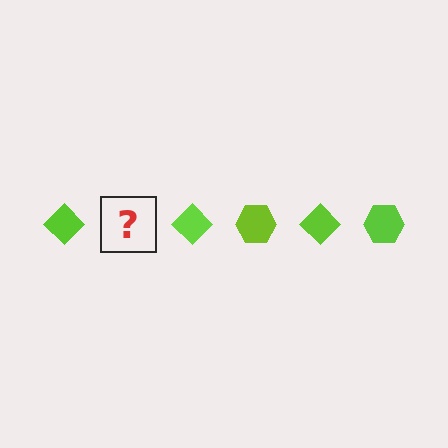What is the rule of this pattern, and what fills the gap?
The rule is that the pattern cycles through diamond, hexagon shapes in lime. The gap should be filled with a lime hexagon.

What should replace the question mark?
The question mark should be replaced with a lime hexagon.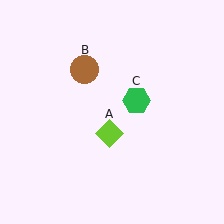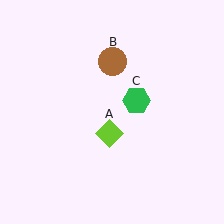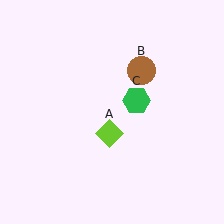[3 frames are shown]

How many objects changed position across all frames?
1 object changed position: brown circle (object B).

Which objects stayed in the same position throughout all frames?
Lime diamond (object A) and green hexagon (object C) remained stationary.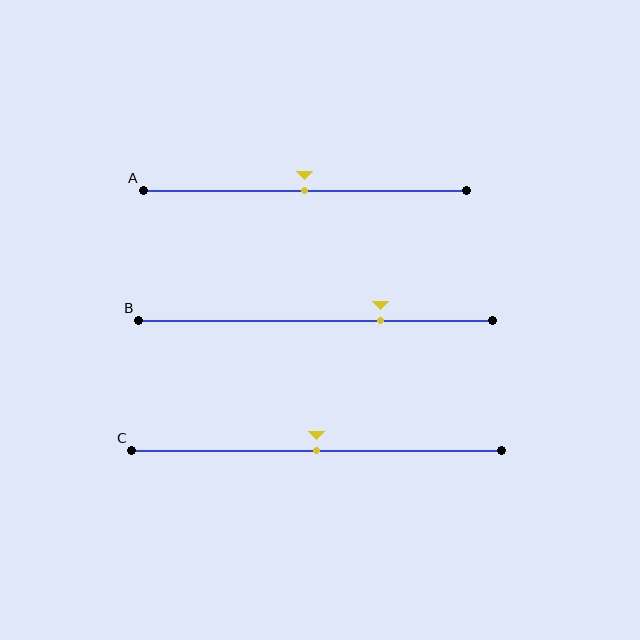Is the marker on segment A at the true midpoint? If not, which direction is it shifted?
Yes, the marker on segment A is at the true midpoint.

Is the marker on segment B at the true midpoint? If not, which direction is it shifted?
No, the marker on segment B is shifted to the right by about 18% of the segment length.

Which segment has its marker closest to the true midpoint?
Segment A has its marker closest to the true midpoint.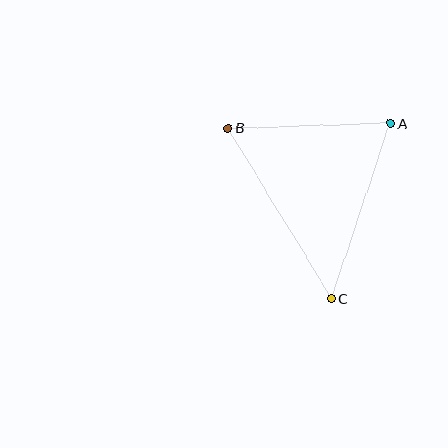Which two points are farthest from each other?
Points B and C are farthest from each other.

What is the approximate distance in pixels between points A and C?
The distance between A and C is approximately 185 pixels.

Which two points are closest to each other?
Points A and B are closest to each other.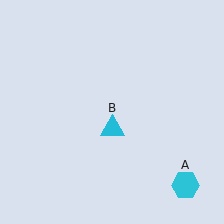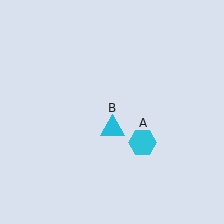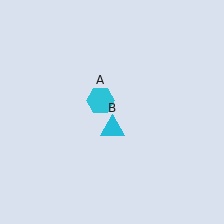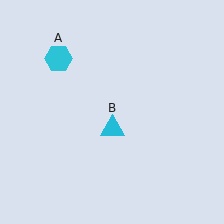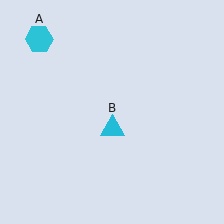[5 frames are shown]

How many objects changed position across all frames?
1 object changed position: cyan hexagon (object A).